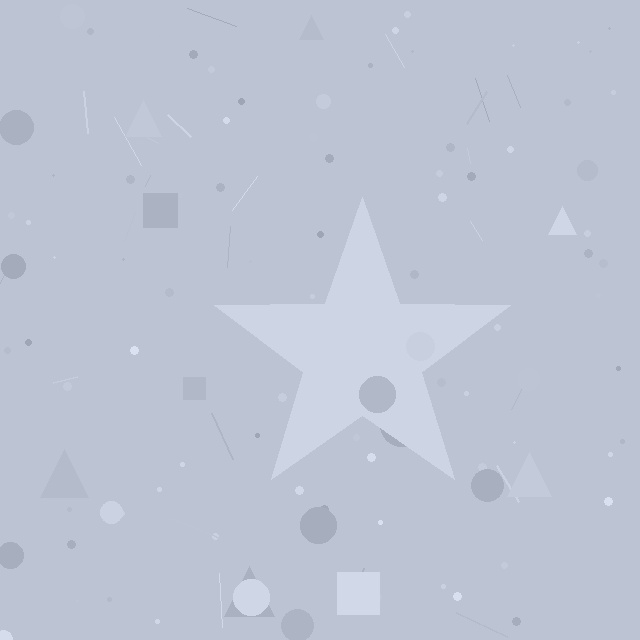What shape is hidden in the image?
A star is hidden in the image.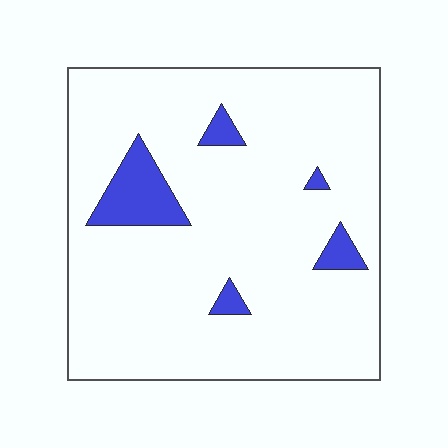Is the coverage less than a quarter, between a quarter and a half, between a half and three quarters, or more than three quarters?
Less than a quarter.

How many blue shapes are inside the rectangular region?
5.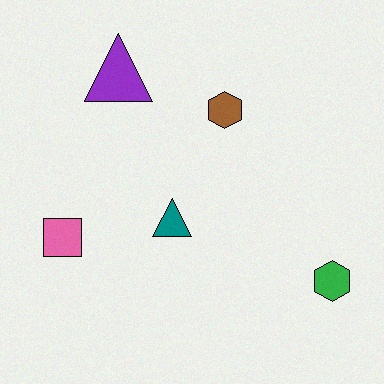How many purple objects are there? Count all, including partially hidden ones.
There is 1 purple object.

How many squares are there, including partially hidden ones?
There is 1 square.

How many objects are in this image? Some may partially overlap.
There are 5 objects.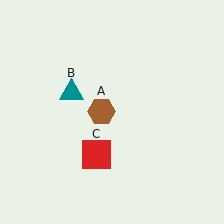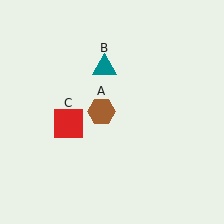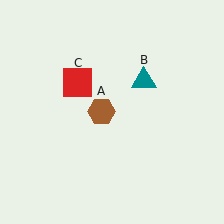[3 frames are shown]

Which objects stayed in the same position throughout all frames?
Brown hexagon (object A) remained stationary.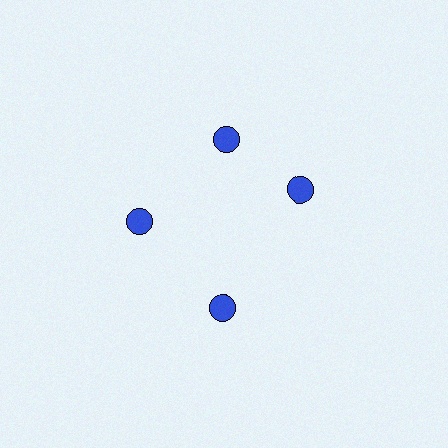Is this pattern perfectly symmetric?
No. The 4 blue circles are arranged in a ring, but one element near the 3 o'clock position is rotated out of alignment along the ring, breaking the 4-fold rotational symmetry.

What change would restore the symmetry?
The symmetry would be restored by rotating it back into even spacing with its neighbors so that all 4 circles sit at equal angles and equal distance from the center.